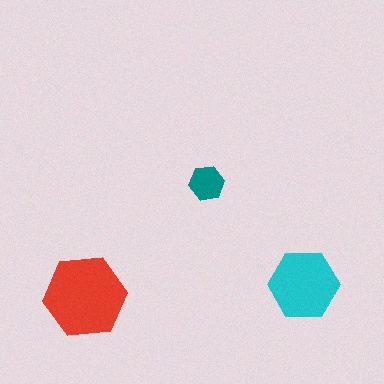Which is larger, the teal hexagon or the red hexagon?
The red one.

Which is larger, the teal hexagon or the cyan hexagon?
The cyan one.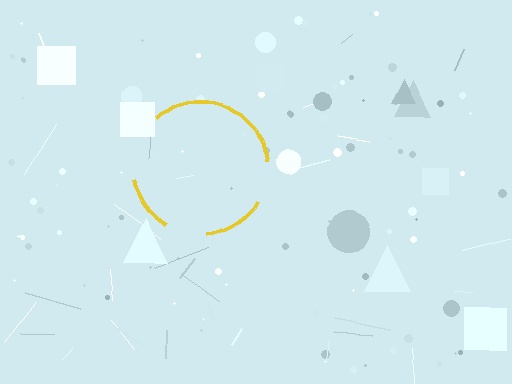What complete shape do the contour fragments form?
The contour fragments form a circle.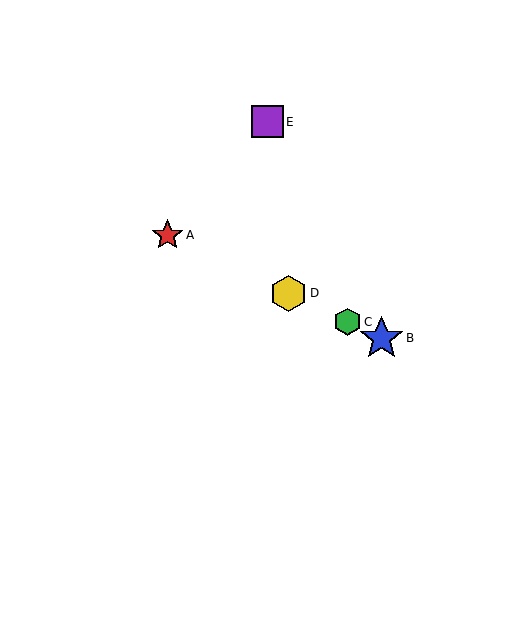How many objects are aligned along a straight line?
4 objects (A, B, C, D) are aligned along a straight line.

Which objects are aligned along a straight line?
Objects A, B, C, D are aligned along a straight line.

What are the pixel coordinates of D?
Object D is at (288, 293).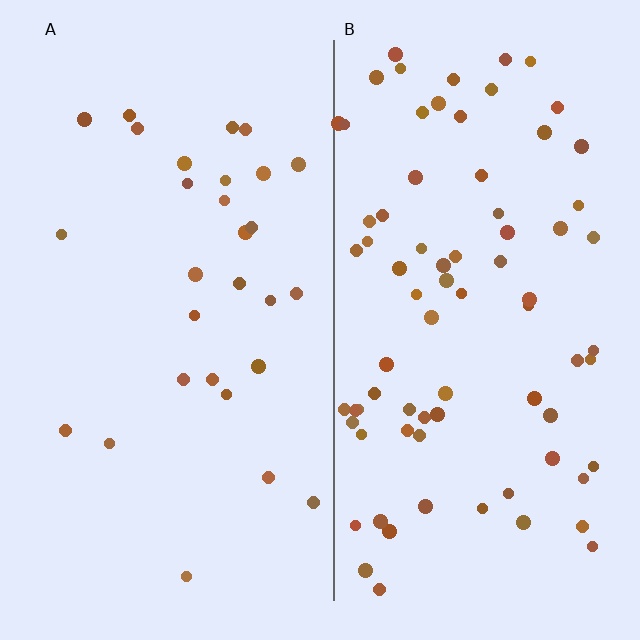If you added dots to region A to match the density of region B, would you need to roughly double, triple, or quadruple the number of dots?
Approximately triple.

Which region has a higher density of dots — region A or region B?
B (the right).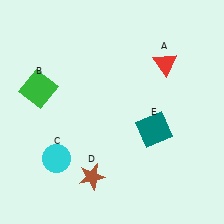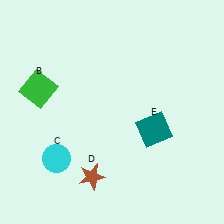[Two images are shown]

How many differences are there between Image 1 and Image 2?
There is 1 difference between the two images.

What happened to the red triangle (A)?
The red triangle (A) was removed in Image 2. It was in the top-right area of Image 1.